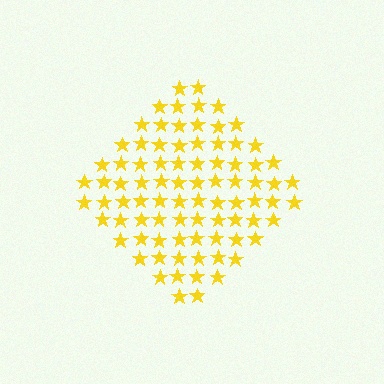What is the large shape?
The large shape is a diamond.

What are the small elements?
The small elements are stars.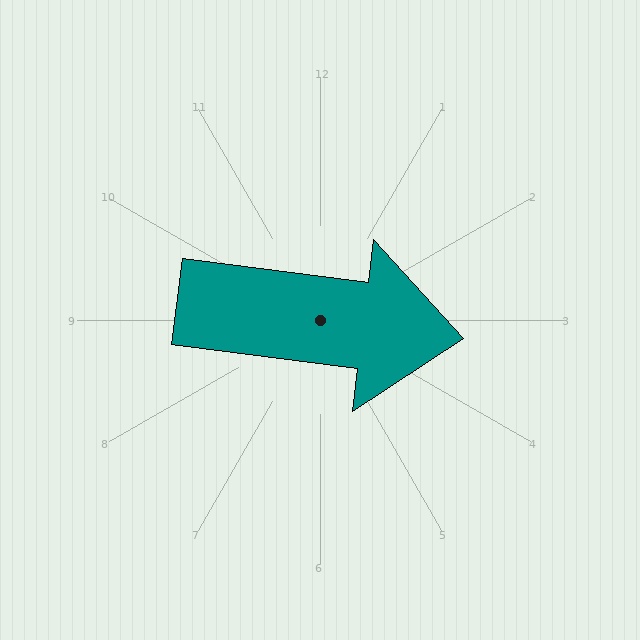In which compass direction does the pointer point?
East.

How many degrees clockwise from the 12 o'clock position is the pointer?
Approximately 97 degrees.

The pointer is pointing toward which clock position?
Roughly 3 o'clock.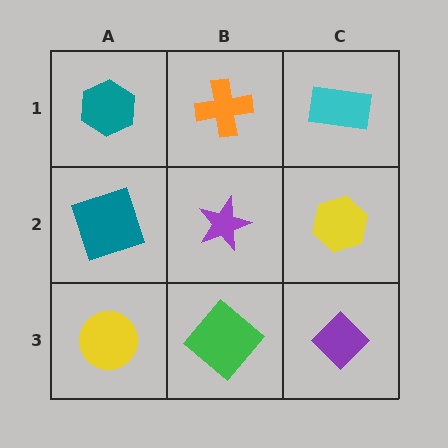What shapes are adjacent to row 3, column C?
A yellow hexagon (row 2, column C), a green diamond (row 3, column B).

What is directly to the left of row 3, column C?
A green diamond.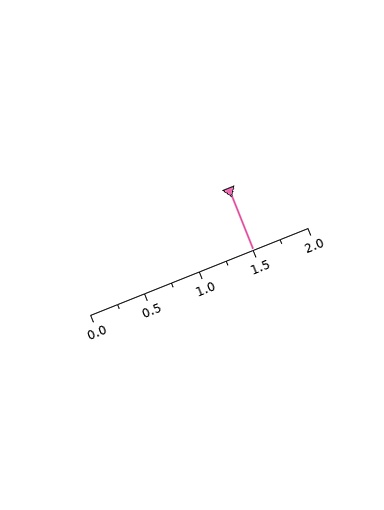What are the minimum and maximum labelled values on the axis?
The axis runs from 0.0 to 2.0.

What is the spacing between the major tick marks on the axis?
The major ticks are spaced 0.5 apart.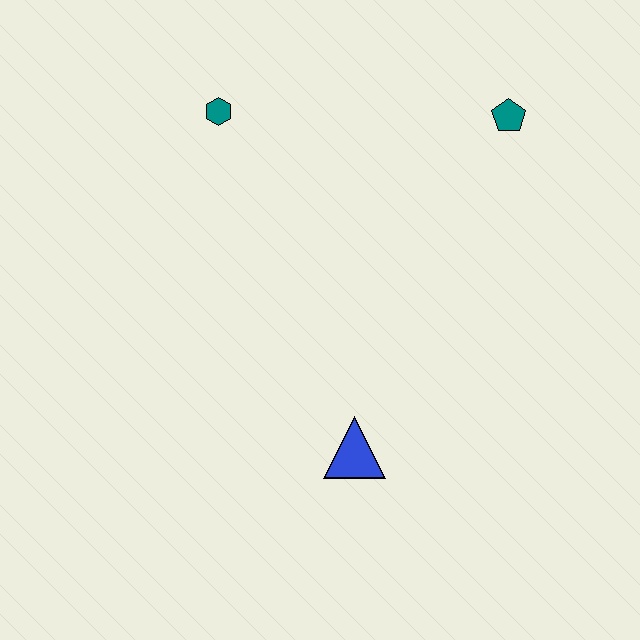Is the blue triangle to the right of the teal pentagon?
No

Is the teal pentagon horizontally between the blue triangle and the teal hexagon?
No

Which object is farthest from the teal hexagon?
The blue triangle is farthest from the teal hexagon.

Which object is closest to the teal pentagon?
The teal hexagon is closest to the teal pentagon.